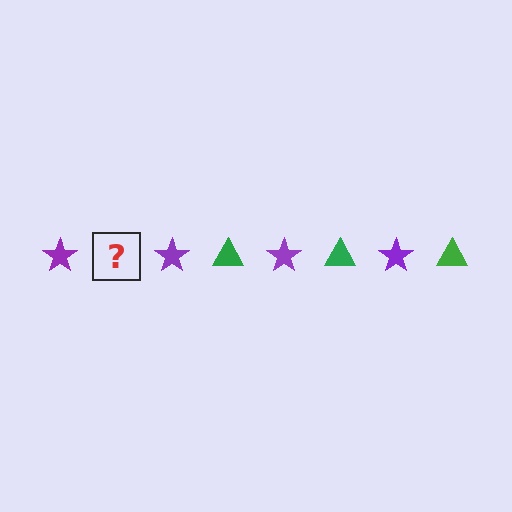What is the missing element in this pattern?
The missing element is a green triangle.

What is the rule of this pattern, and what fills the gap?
The rule is that the pattern alternates between purple star and green triangle. The gap should be filled with a green triangle.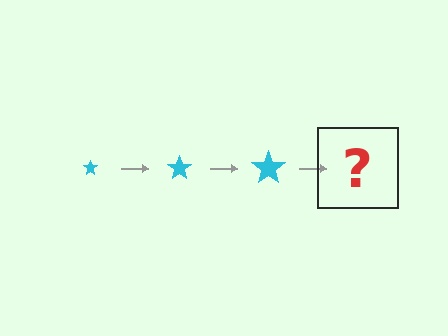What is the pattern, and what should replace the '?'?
The pattern is that the star gets progressively larger each step. The '?' should be a cyan star, larger than the previous one.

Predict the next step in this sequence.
The next step is a cyan star, larger than the previous one.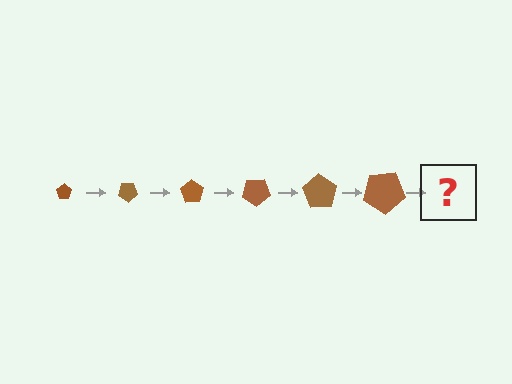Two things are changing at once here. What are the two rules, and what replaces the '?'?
The two rules are that the pentagon grows larger each step and it rotates 35 degrees each step. The '?' should be a pentagon, larger than the previous one and rotated 210 degrees from the start.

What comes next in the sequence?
The next element should be a pentagon, larger than the previous one and rotated 210 degrees from the start.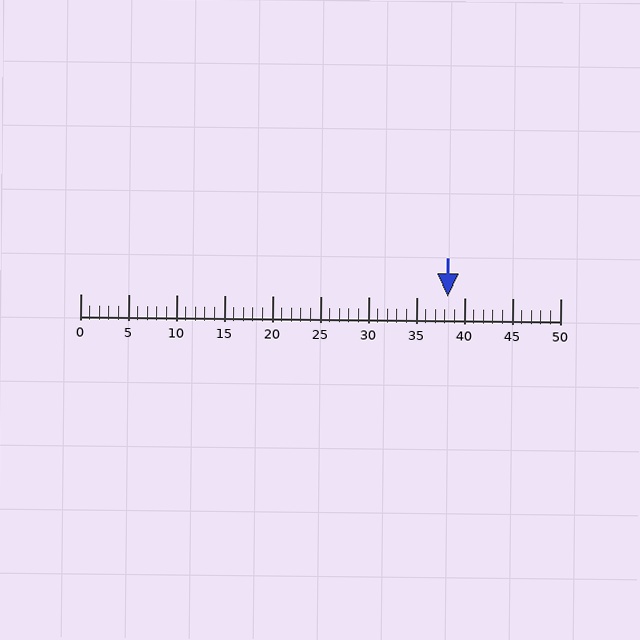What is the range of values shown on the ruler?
The ruler shows values from 0 to 50.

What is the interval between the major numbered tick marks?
The major tick marks are spaced 5 units apart.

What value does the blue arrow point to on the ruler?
The blue arrow points to approximately 38.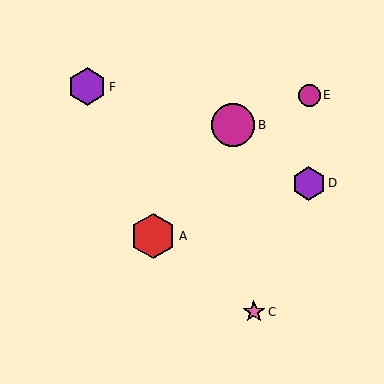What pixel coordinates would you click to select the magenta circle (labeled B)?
Click at (233, 125) to select the magenta circle B.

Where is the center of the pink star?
The center of the pink star is at (254, 312).